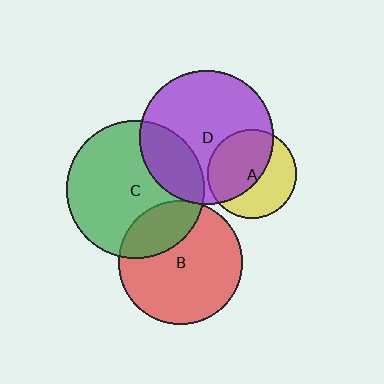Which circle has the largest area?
Circle C (green).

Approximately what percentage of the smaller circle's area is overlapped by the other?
Approximately 5%.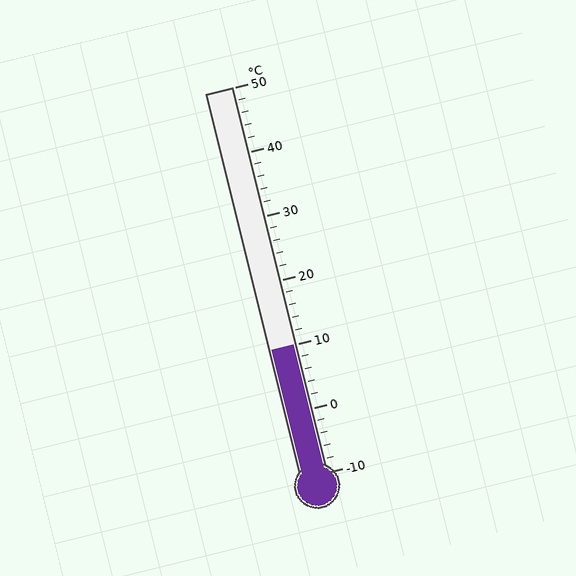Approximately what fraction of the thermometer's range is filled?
The thermometer is filled to approximately 35% of its range.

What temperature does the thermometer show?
The thermometer shows approximately 10°C.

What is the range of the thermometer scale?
The thermometer scale ranges from -10°C to 50°C.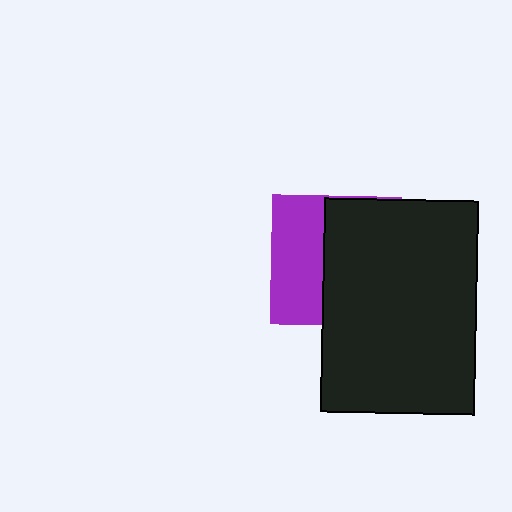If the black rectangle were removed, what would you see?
You would see the complete purple square.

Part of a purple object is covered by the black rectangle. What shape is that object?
It is a square.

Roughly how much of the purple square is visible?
A small part of it is visible (roughly 41%).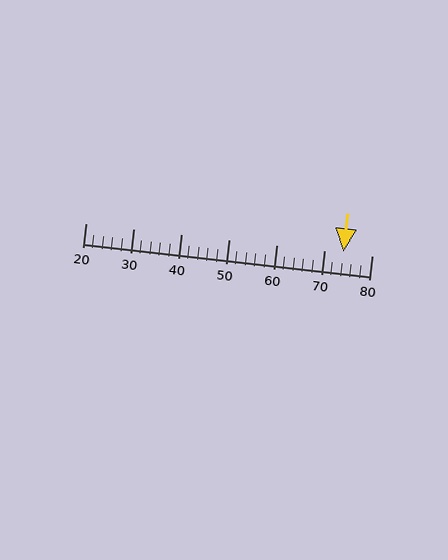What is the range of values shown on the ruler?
The ruler shows values from 20 to 80.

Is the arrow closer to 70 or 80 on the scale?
The arrow is closer to 70.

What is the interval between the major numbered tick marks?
The major tick marks are spaced 10 units apart.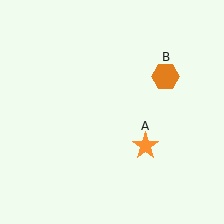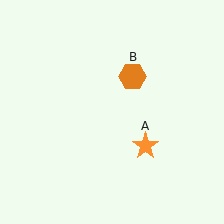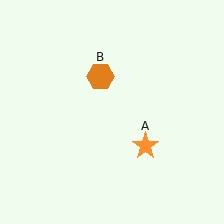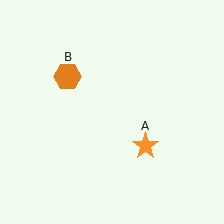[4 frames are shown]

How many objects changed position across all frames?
1 object changed position: orange hexagon (object B).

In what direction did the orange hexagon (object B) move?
The orange hexagon (object B) moved left.